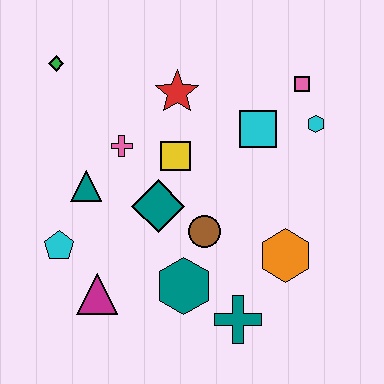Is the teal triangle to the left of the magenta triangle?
Yes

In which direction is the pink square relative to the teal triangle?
The pink square is to the right of the teal triangle.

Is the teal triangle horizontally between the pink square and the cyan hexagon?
No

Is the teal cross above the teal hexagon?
No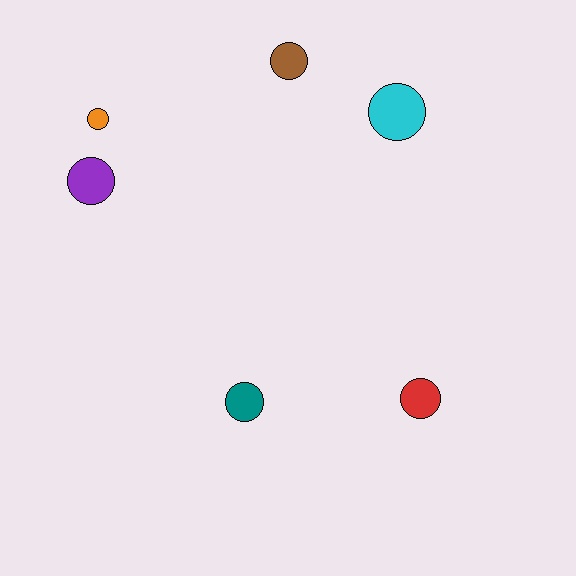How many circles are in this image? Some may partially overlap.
There are 6 circles.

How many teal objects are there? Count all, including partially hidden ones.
There is 1 teal object.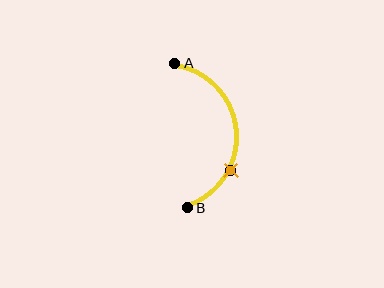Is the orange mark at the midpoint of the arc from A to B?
No. The orange mark lies on the arc but is closer to endpoint B. The arc midpoint would be at the point on the curve equidistant along the arc from both A and B.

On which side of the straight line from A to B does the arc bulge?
The arc bulges to the right of the straight line connecting A and B.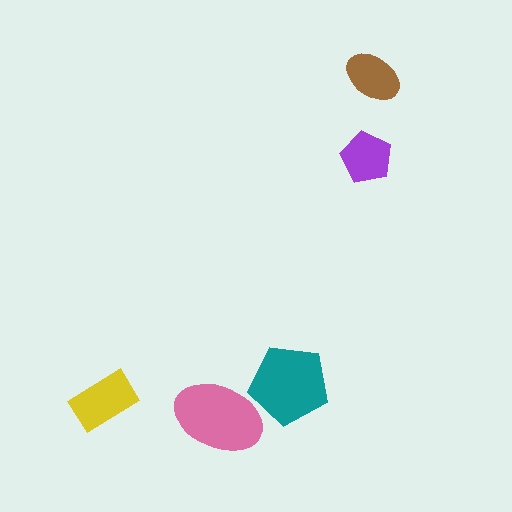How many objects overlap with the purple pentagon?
0 objects overlap with the purple pentagon.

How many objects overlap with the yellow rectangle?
0 objects overlap with the yellow rectangle.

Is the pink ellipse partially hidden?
Yes, it is partially covered by another shape.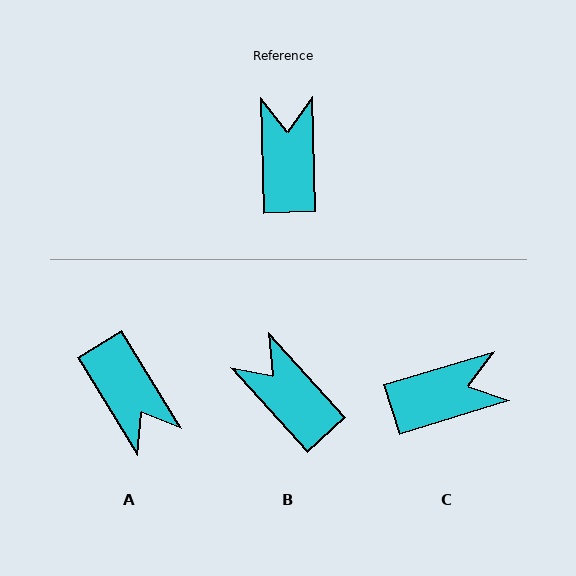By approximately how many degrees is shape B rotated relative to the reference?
Approximately 41 degrees counter-clockwise.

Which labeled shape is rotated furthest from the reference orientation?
A, about 150 degrees away.